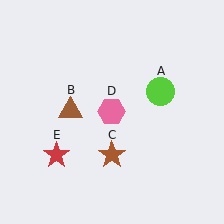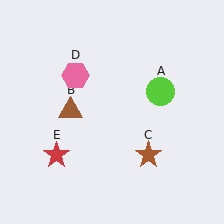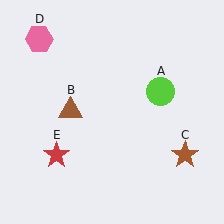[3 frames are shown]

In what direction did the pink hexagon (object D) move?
The pink hexagon (object D) moved up and to the left.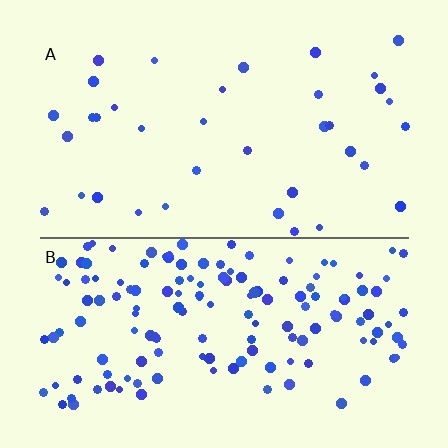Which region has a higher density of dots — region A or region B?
B (the bottom).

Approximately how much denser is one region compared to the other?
Approximately 4.0× — region B over region A.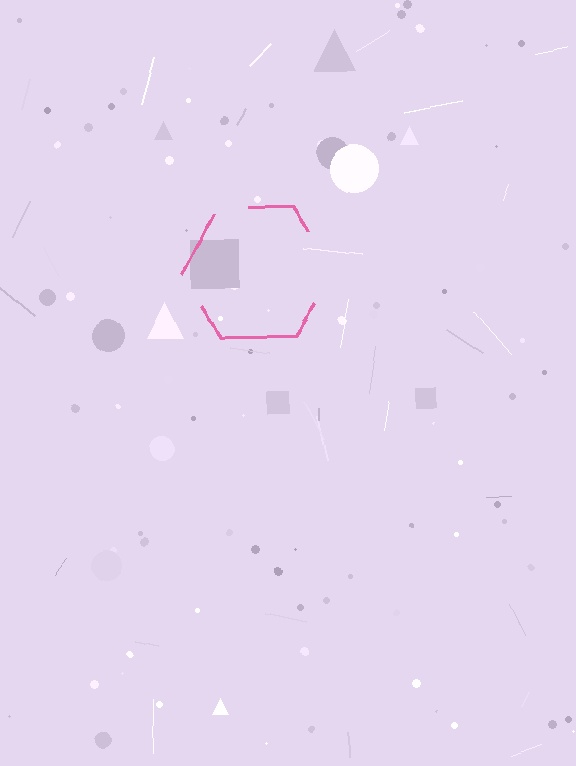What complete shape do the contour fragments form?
The contour fragments form a hexagon.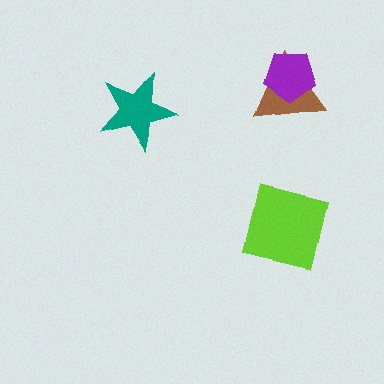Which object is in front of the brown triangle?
The purple pentagon is in front of the brown triangle.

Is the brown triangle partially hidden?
Yes, it is partially covered by another shape.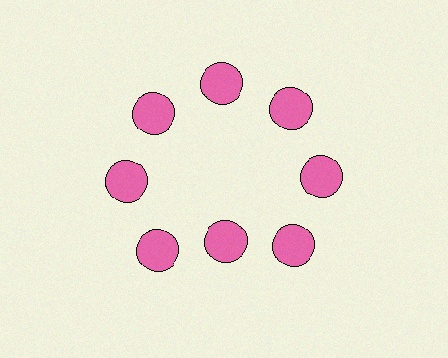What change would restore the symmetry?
The symmetry would be restored by moving it outward, back onto the ring so that all 8 circles sit at equal angles and equal distance from the center.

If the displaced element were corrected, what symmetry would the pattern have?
It would have 8-fold rotational symmetry — the pattern would map onto itself every 45 degrees.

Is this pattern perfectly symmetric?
No. The 8 pink circles are arranged in a ring, but one element near the 6 o'clock position is pulled inward toward the center, breaking the 8-fold rotational symmetry.